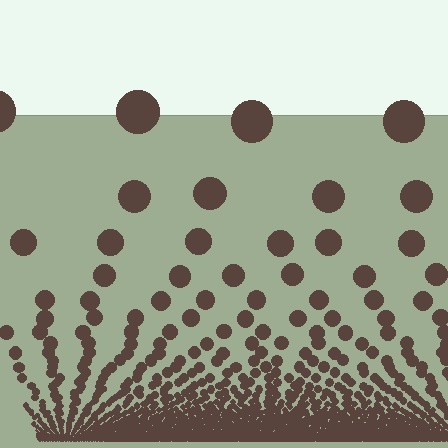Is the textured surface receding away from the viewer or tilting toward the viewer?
The surface appears to tilt toward the viewer. Texture elements get larger and sparser toward the top.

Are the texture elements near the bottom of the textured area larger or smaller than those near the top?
Smaller. The gradient is inverted — elements near the bottom are smaller and denser.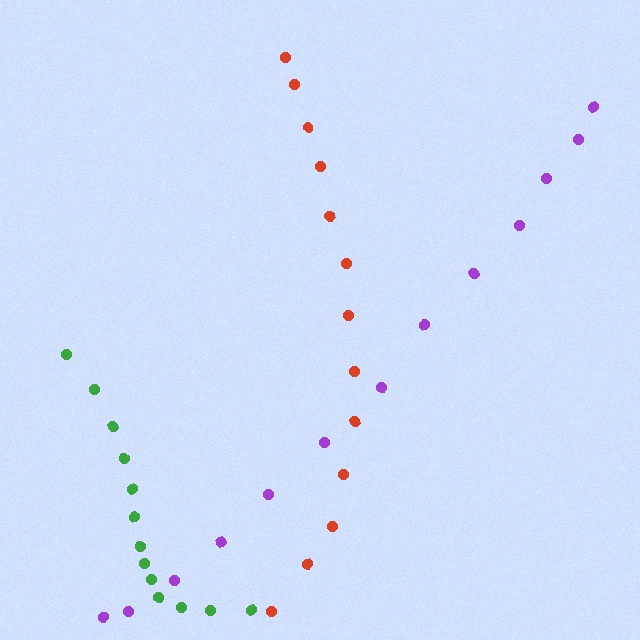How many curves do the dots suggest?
There are 3 distinct paths.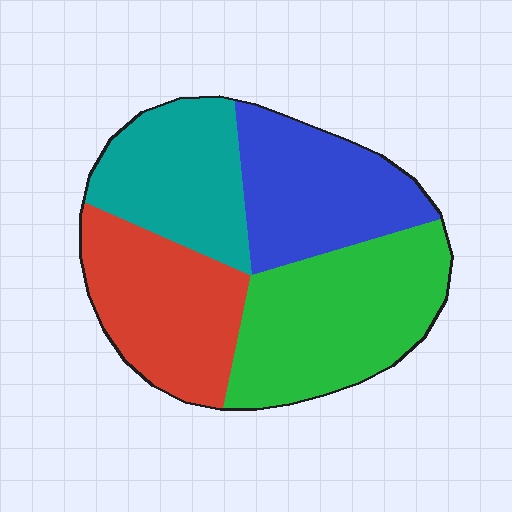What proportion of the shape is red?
Red covers roughly 25% of the shape.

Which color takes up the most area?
Green, at roughly 30%.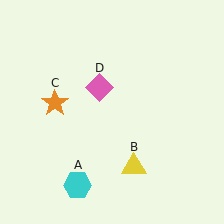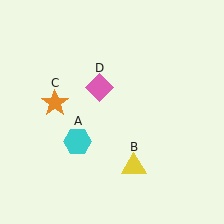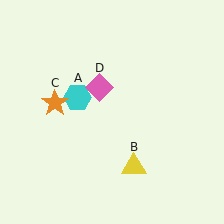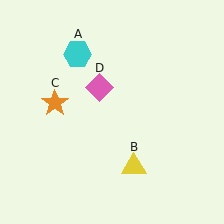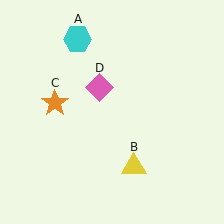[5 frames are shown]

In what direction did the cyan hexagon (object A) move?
The cyan hexagon (object A) moved up.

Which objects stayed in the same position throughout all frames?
Yellow triangle (object B) and orange star (object C) and pink diamond (object D) remained stationary.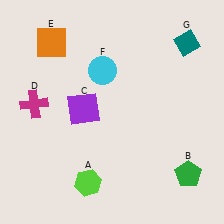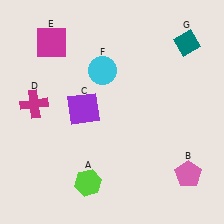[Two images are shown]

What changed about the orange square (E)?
In Image 1, E is orange. In Image 2, it changed to magenta.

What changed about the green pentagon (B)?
In Image 1, B is green. In Image 2, it changed to pink.